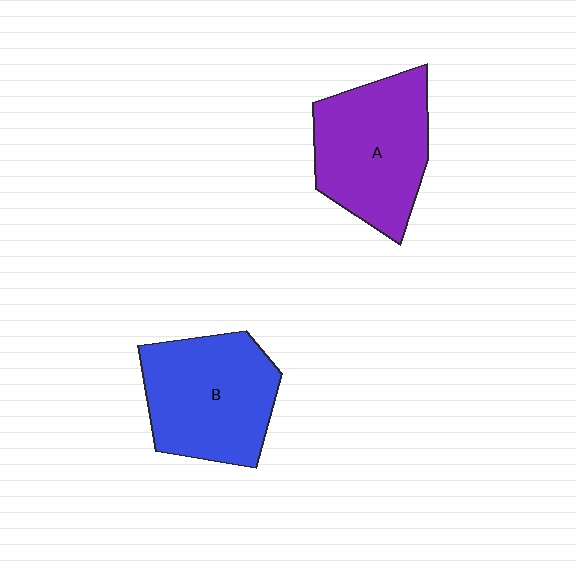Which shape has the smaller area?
Shape A (purple).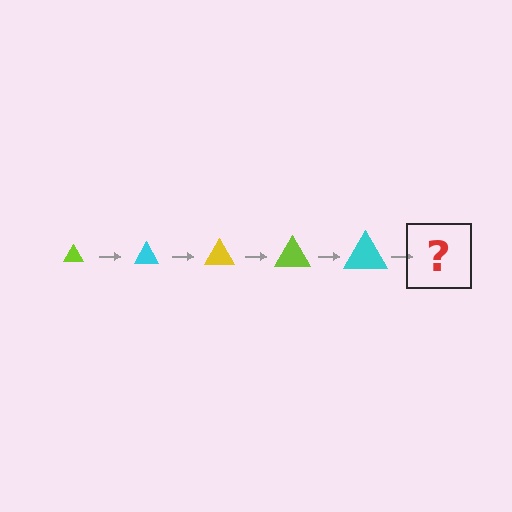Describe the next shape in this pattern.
It should be a yellow triangle, larger than the previous one.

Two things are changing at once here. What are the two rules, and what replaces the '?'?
The two rules are that the triangle grows larger each step and the color cycles through lime, cyan, and yellow. The '?' should be a yellow triangle, larger than the previous one.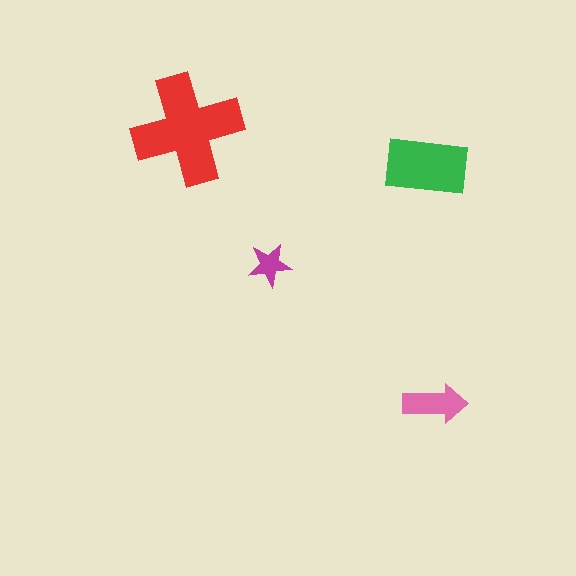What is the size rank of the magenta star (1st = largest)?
4th.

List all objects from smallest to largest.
The magenta star, the pink arrow, the green rectangle, the red cross.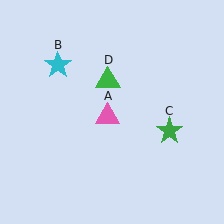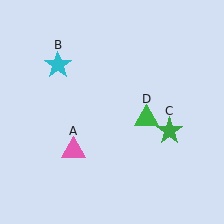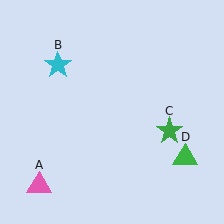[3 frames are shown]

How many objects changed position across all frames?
2 objects changed position: pink triangle (object A), green triangle (object D).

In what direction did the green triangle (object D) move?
The green triangle (object D) moved down and to the right.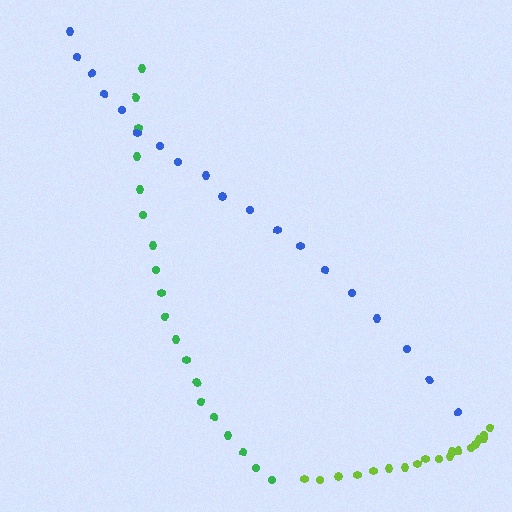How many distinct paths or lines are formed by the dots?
There are 3 distinct paths.